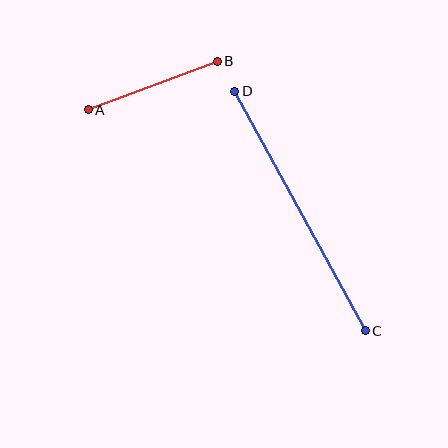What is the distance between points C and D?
The distance is approximately 273 pixels.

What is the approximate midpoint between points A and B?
The midpoint is at approximately (153, 85) pixels.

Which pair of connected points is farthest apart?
Points C and D are farthest apart.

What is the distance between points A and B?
The distance is approximately 138 pixels.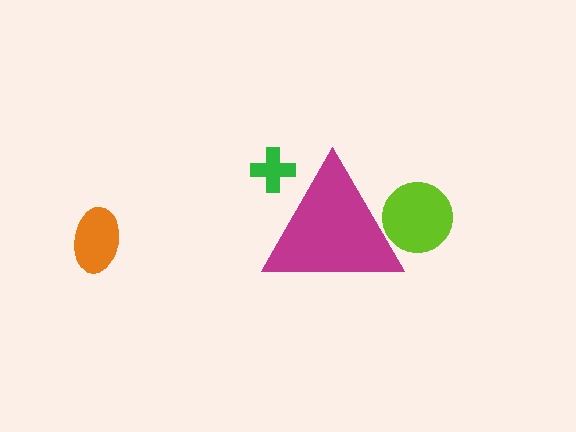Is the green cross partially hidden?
Yes, the green cross is partially hidden behind the magenta triangle.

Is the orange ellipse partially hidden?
No, the orange ellipse is fully visible.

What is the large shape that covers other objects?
A magenta triangle.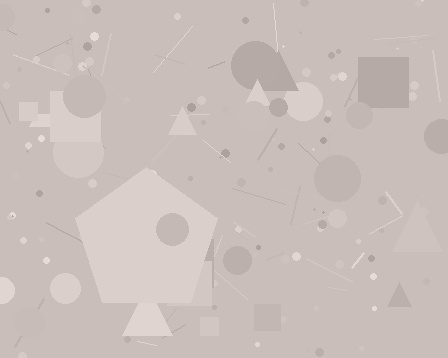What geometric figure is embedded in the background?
A pentagon is embedded in the background.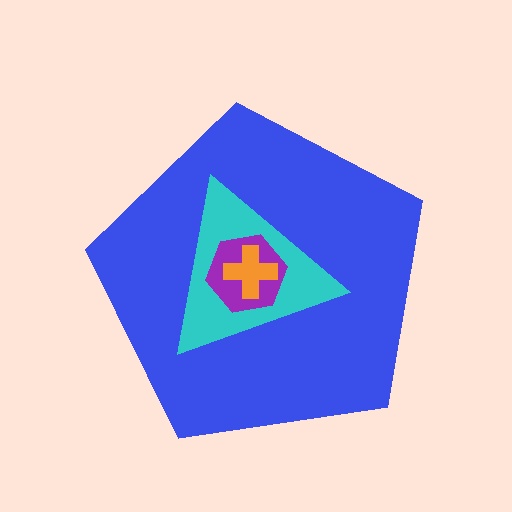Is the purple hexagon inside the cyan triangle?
Yes.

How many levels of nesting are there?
4.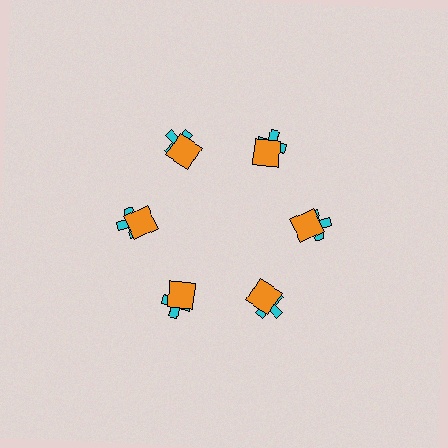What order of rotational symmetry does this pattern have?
This pattern has 6-fold rotational symmetry.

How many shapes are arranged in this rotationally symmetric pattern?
There are 12 shapes, arranged in 6 groups of 2.